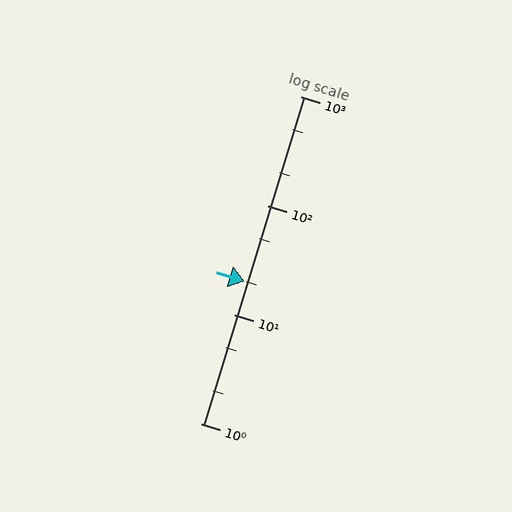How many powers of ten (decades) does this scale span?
The scale spans 3 decades, from 1 to 1000.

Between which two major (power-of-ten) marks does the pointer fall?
The pointer is between 10 and 100.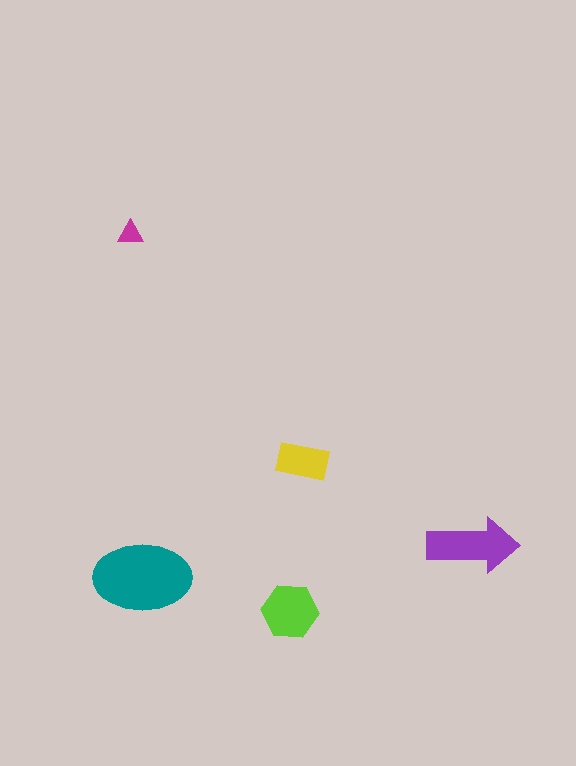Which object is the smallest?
The magenta triangle.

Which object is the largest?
The teal ellipse.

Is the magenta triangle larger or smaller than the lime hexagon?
Smaller.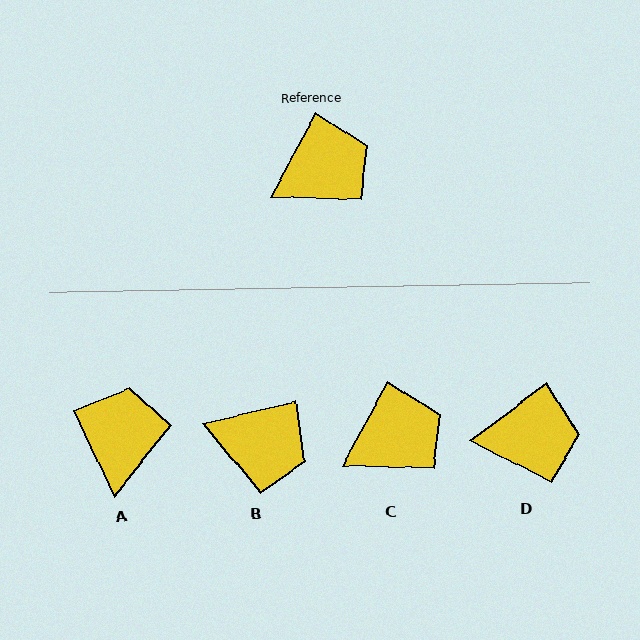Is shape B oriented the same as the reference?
No, it is off by about 48 degrees.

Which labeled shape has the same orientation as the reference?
C.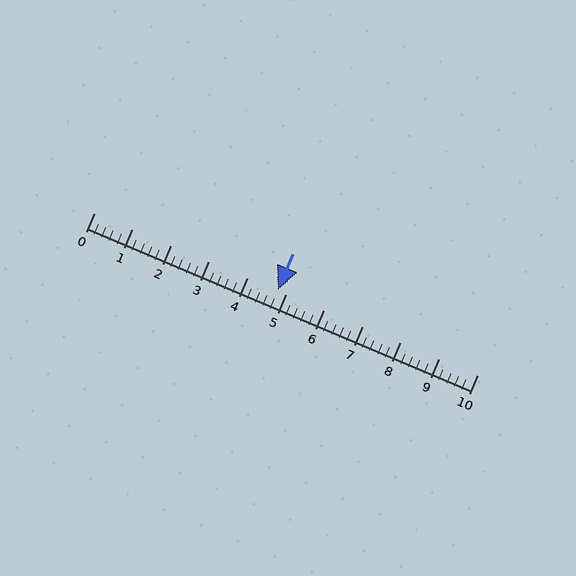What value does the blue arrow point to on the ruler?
The blue arrow points to approximately 4.8.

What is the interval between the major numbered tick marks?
The major tick marks are spaced 1 units apart.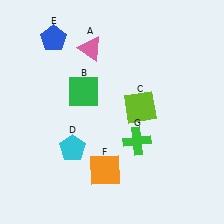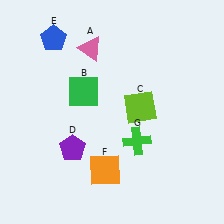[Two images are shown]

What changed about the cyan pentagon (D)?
In Image 1, D is cyan. In Image 2, it changed to purple.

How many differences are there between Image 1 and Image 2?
There is 1 difference between the two images.